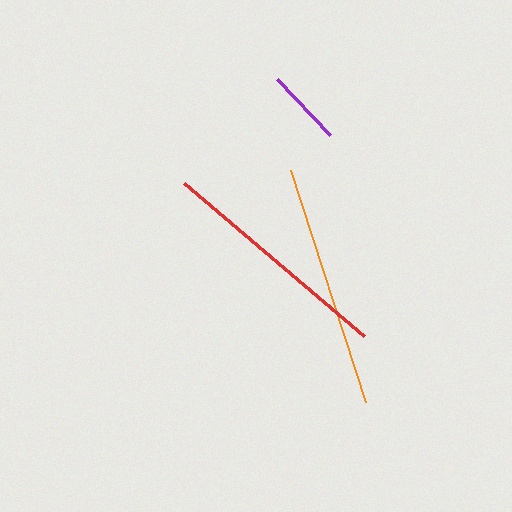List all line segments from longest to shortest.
From longest to shortest: orange, red, purple.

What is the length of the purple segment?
The purple segment is approximately 78 pixels long.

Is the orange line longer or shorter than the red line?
The orange line is longer than the red line.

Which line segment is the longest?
The orange line is the longest at approximately 244 pixels.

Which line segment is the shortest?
The purple line is the shortest at approximately 78 pixels.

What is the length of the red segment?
The red segment is approximately 235 pixels long.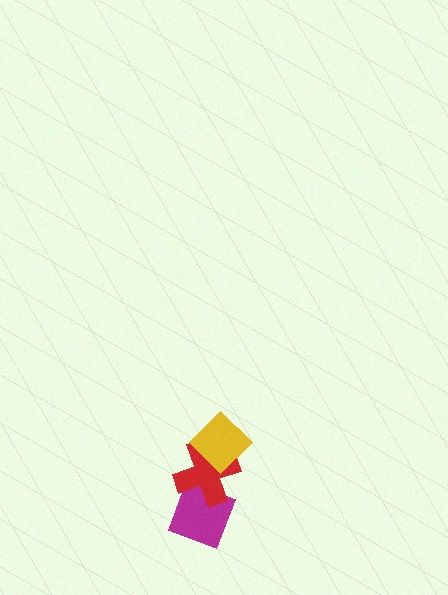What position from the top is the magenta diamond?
The magenta diamond is 3rd from the top.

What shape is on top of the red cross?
The yellow diamond is on top of the red cross.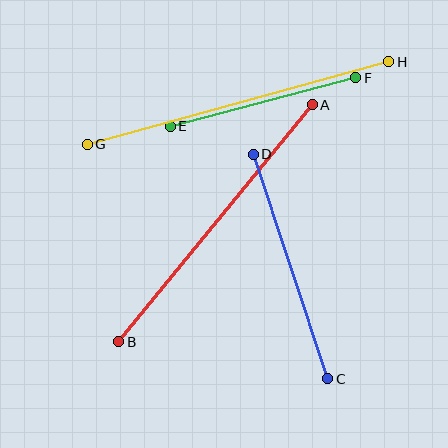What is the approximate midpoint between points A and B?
The midpoint is at approximately (215, 223) pixels.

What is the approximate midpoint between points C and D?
The midpoint is at approximately (291, 267) pixels.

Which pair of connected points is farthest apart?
Points G and H are farthest apart.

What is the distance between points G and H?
The distance is approximately 313 pixels.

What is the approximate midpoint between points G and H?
The midpoint is at approximately (238, 103) pixels.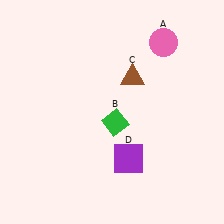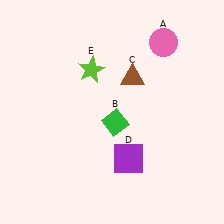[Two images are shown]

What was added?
A lime star (E) was added in Image 2.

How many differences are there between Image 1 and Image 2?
There is 1 difference between the two images.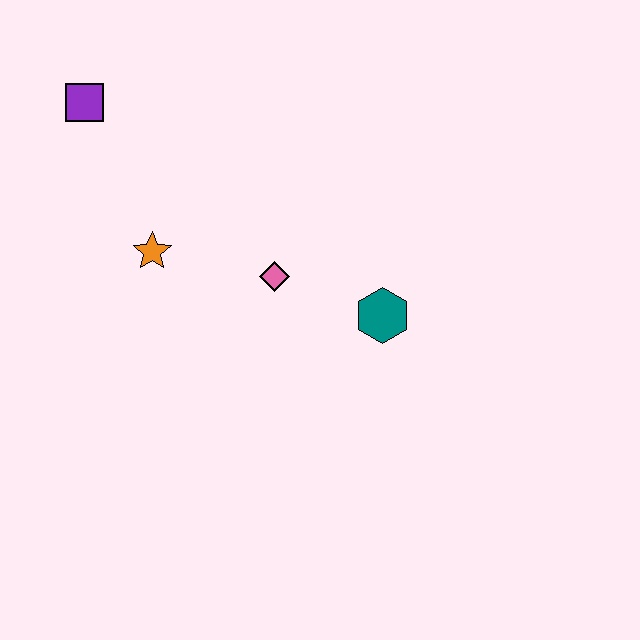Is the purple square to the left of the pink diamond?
Yes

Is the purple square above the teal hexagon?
Yes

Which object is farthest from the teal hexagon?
The purple square is farthest from the teal hexagon.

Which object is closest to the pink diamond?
The teal hexagon is closest to the pink diamond.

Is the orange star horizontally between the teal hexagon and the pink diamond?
No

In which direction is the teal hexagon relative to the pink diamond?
The teal hexagon is to the right of the pink diamond.